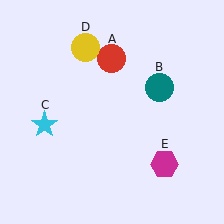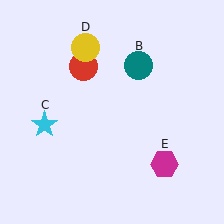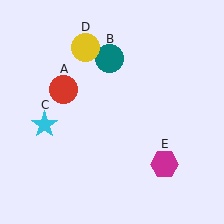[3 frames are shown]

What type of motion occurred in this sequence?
The red circle (object A), teal circle (object B) rotated counterclockwise around the center of the scene.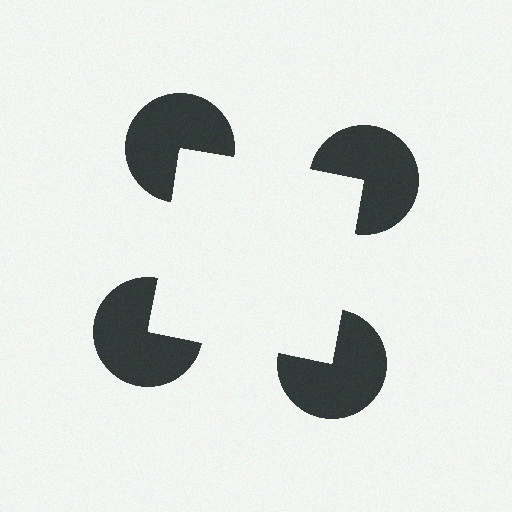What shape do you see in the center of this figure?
An illusory square — its edges are inferred from the aligned wedge cuts in the pac-man discs, not physically drawn.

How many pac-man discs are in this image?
There are 4 — one at each vertex of the illusory square.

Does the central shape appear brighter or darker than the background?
It typically appears slightly brighter than the background, even though no actual brightness change is drawn.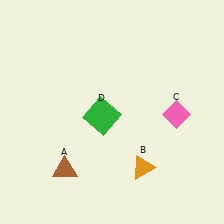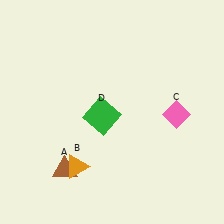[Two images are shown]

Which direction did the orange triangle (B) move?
The orange triangle (B) moved left.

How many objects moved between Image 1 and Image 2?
1 object moved between the two images.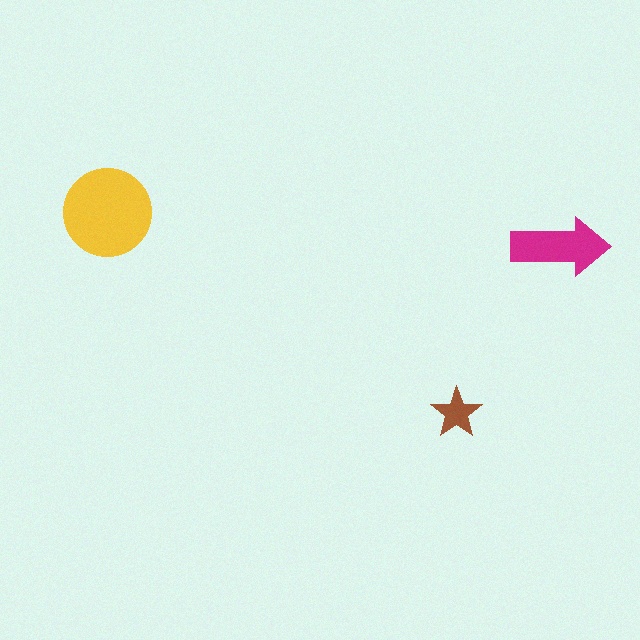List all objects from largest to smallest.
The yellow circle, the magenta arrow, the brown star.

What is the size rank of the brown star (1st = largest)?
3rd.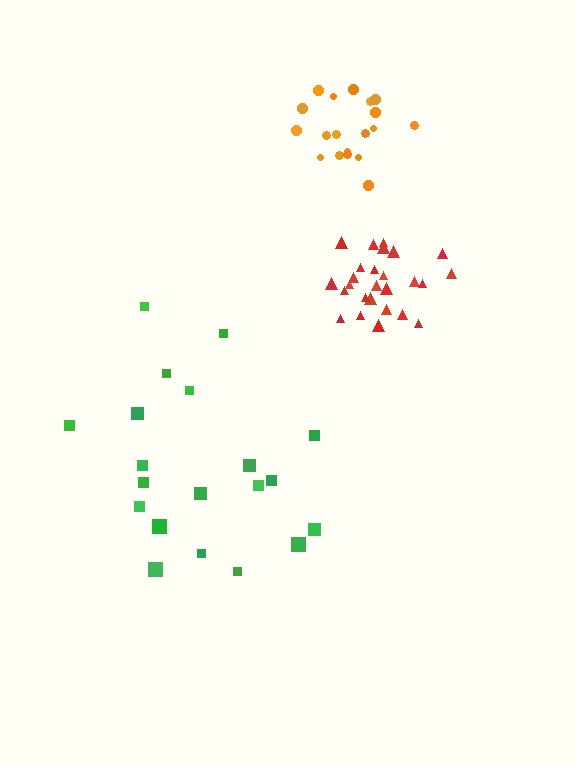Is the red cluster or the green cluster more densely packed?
Red.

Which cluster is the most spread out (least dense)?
Green.